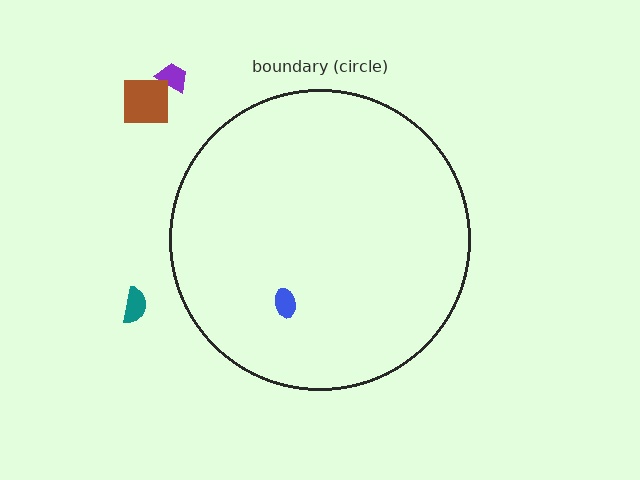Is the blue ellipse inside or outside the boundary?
Inside.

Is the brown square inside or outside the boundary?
Outside.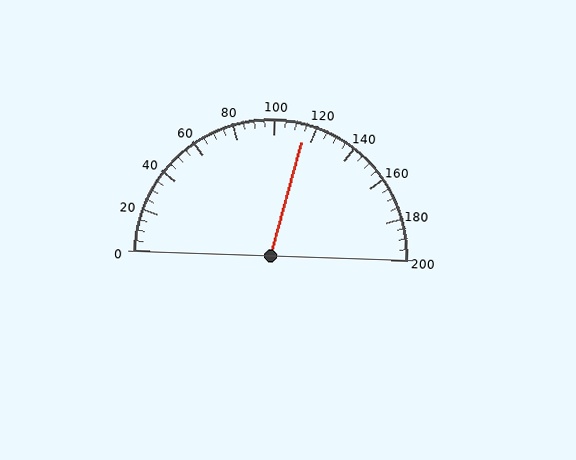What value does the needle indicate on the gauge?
The needle indicates approximately 115.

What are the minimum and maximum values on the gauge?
The gauge ranges from 0 to 200.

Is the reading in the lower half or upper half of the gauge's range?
The reading is in the upper half of the range (0 to 200).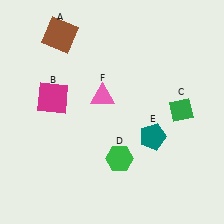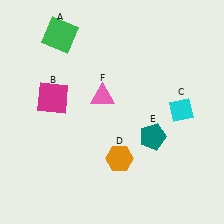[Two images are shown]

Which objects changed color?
A changed from brown to green. C changed from green to cyan. D changed from green to orange.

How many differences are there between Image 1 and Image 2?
There are 3 differences between the two images.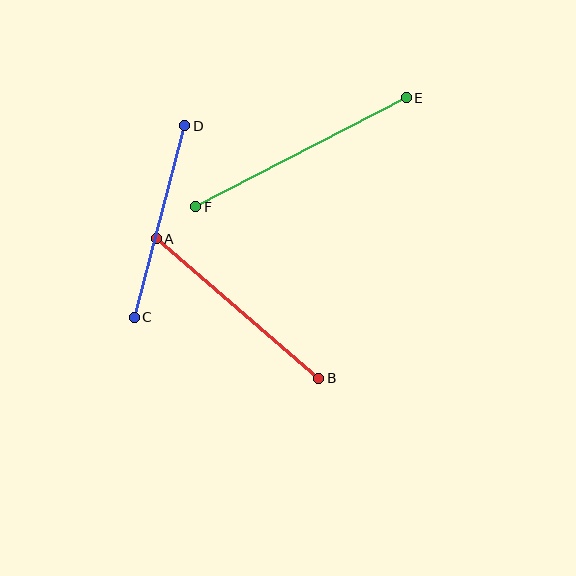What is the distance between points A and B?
The distance is approximately 214 pixels.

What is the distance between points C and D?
The distance is approximately 198 pixels.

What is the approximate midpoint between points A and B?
The midpoint is at approximately (237, 309) pixels.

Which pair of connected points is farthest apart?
Points E and F are farthest apart.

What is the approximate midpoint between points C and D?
The midpoint is at approximately (160, 222) pixels.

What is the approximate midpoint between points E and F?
The midpoint is at approximately (301, 152) pixels.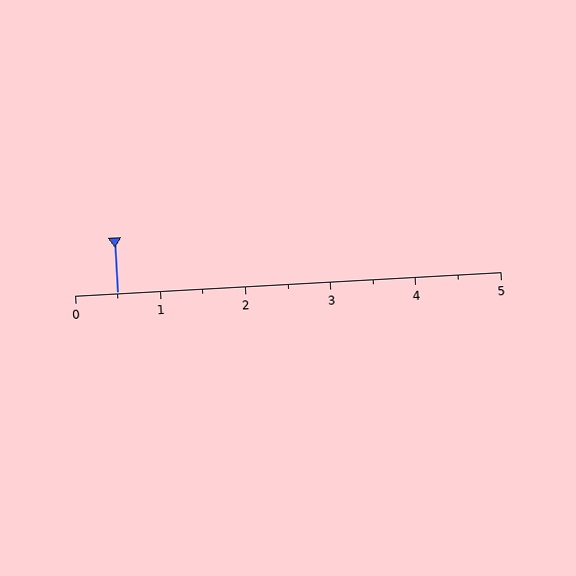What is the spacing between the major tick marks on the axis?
The major ticks are spaced 1 apart.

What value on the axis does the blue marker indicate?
The marker indicates approximately 0.5.